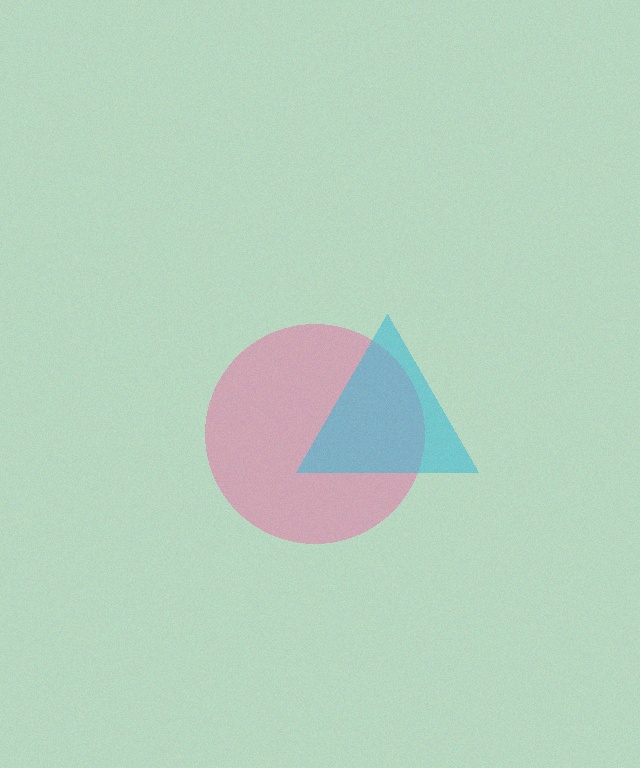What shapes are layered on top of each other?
The layered shapes are: a pink circle, a cyan triangle.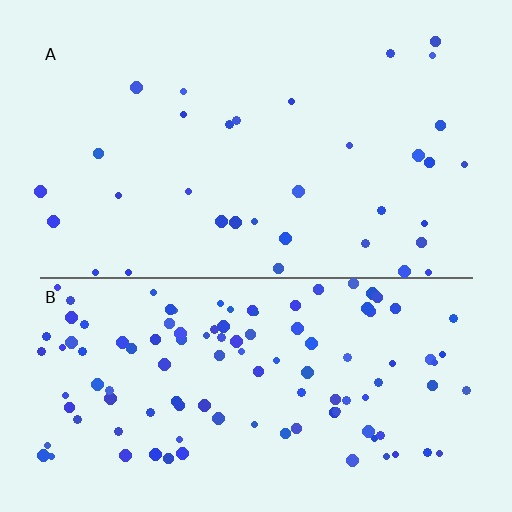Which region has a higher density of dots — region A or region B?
B (the bottom).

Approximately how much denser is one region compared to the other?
Approximately 3.4× — region B over region A.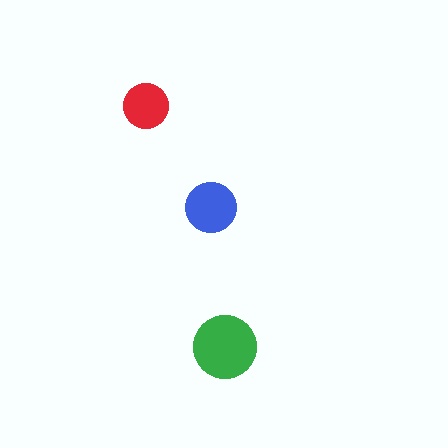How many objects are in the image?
There are 3 objects in the image.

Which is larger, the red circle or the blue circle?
The blue one.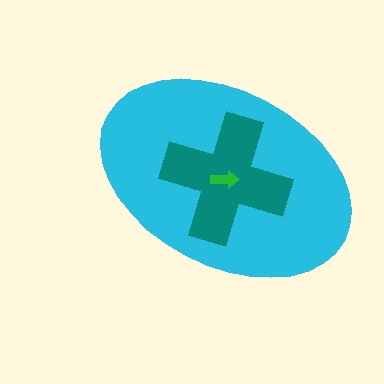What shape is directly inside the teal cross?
The green arrow.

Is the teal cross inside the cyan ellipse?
Yes.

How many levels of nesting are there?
3.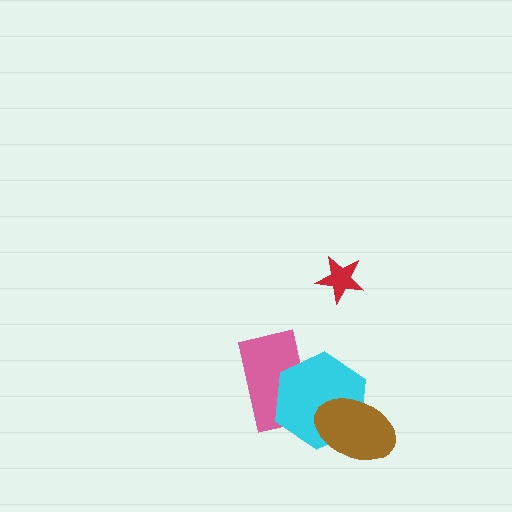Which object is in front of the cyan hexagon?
The brown ellipse is in front of the cyan hexagon.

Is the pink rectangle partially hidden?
Yes, it is partially covered by another shape.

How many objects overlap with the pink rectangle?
1 object overlaps with the pink rectangle.